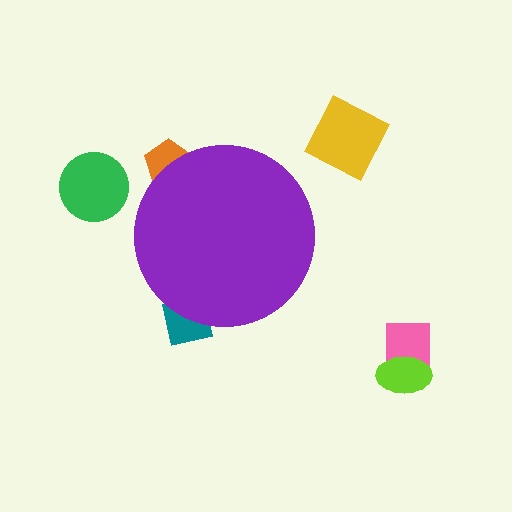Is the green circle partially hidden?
No, the green circle is fully visible.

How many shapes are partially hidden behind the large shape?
2 shapes are partially hidden.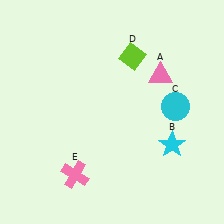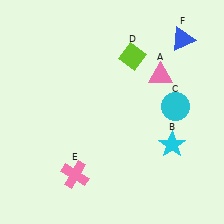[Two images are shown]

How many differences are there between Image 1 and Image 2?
There is 1 difference between the two images.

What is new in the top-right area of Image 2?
A blue triangle (F) was added in the top-right area of Image 2.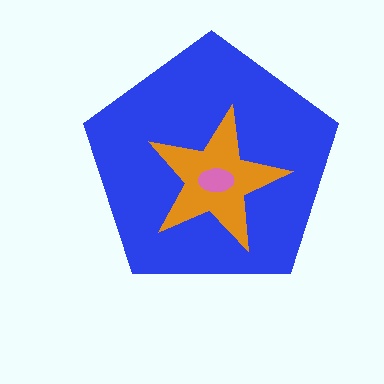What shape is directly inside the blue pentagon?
The orange star.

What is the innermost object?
The pink ellipse.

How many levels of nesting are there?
3.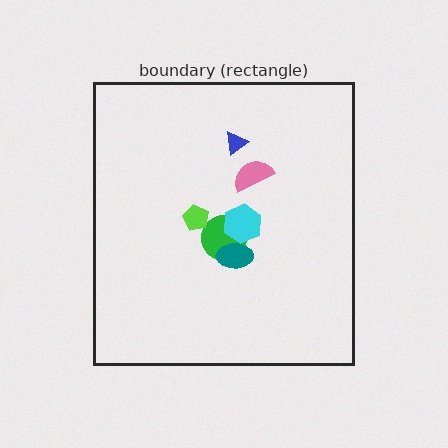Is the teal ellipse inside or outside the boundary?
Inside.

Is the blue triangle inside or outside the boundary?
Inside.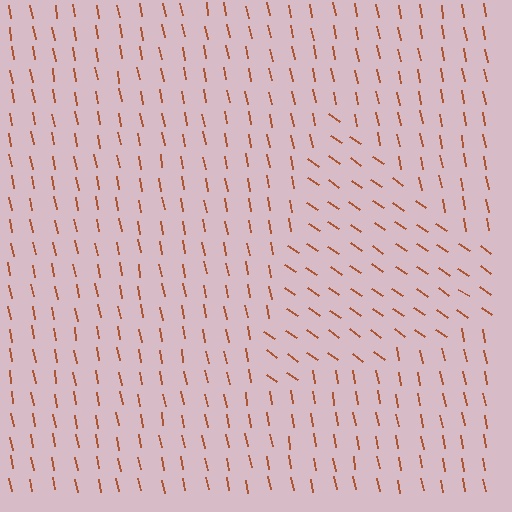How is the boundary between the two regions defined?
The boundary is defined purely by a change in line orientation (approximately 45 degrees difference). All lines are the same color and thickness.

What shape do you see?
I see a triangle.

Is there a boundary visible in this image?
Yes, there is a texture boundary formed by a change in line orientation.